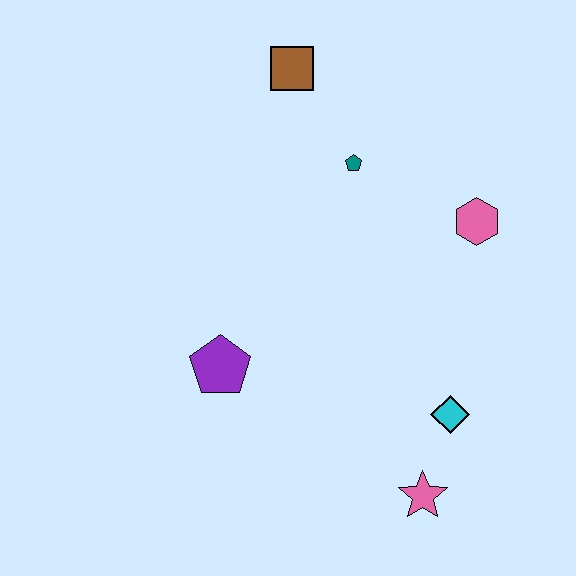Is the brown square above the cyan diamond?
Yes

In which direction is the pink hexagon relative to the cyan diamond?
The pink hexagon is above the cyan diamond.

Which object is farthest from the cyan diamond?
The brown square is farthest from the cyan diamond.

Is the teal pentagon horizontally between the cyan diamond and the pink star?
No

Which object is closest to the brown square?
The teal pentagon is closest to the brown square.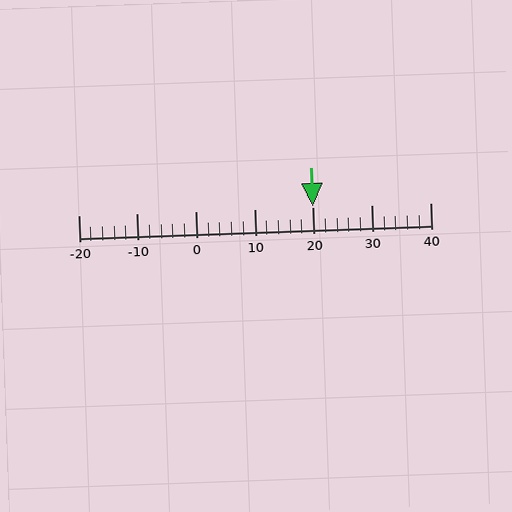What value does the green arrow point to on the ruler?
The green arrow points to approximately 20.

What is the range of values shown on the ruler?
The ruler shows values from -20 to 40.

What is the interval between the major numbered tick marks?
The major tick marks are spaced 10 units apart.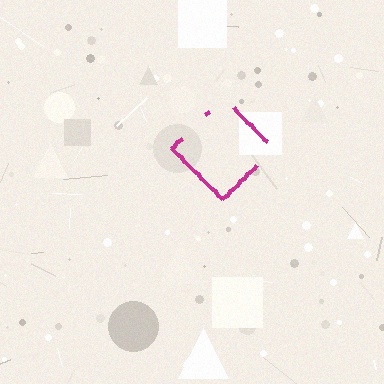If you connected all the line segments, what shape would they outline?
They would outline a diamond.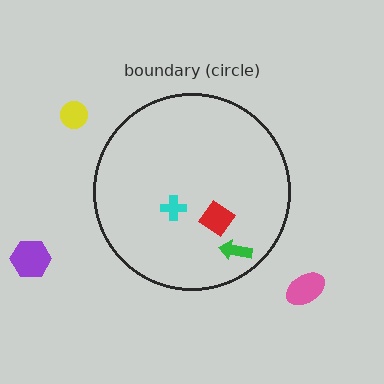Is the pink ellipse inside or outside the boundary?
Outside.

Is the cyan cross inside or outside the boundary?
Inside.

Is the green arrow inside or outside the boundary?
Inside.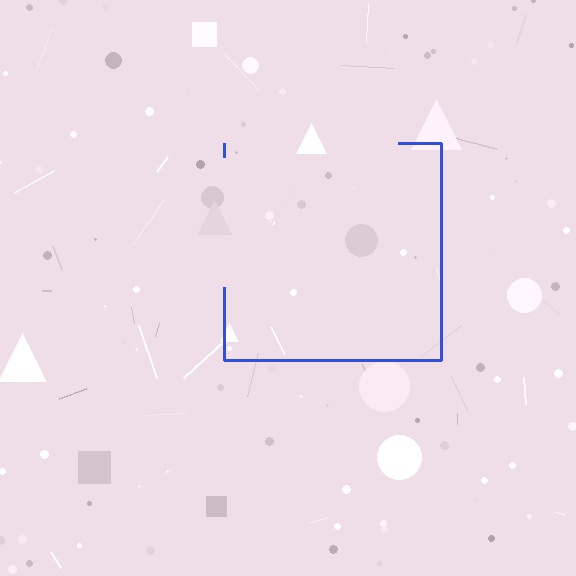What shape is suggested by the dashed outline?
The dashed outline suggests a square.